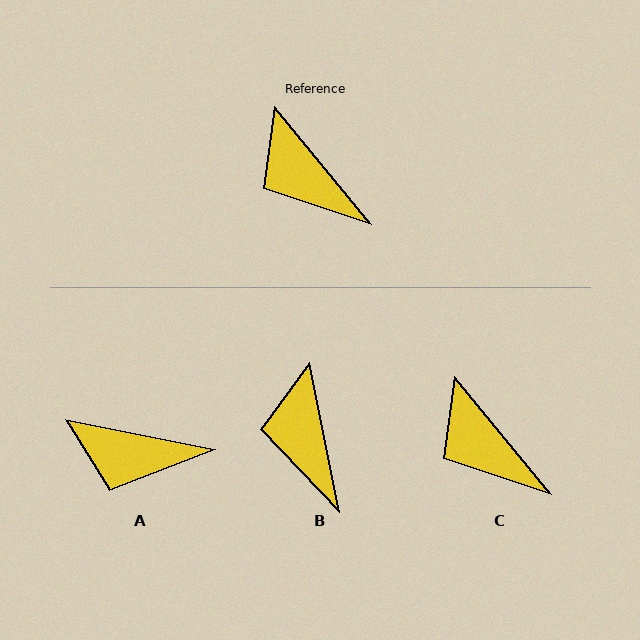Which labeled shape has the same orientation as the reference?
C.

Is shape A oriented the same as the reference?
No, it is off by about 40 degrees.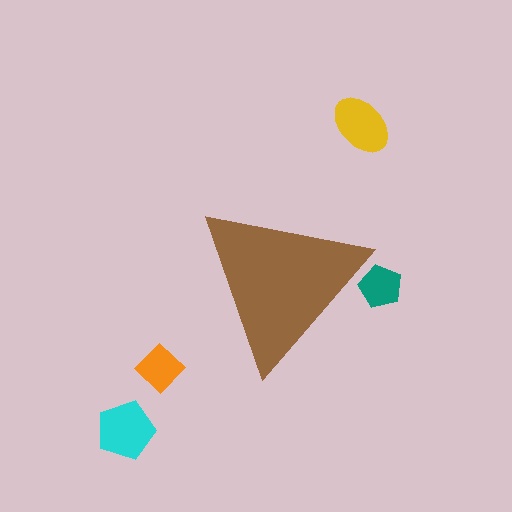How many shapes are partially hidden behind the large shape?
1 shape is partially hidden.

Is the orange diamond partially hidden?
No, the orange diamond is fully visible.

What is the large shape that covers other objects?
A brown triangle.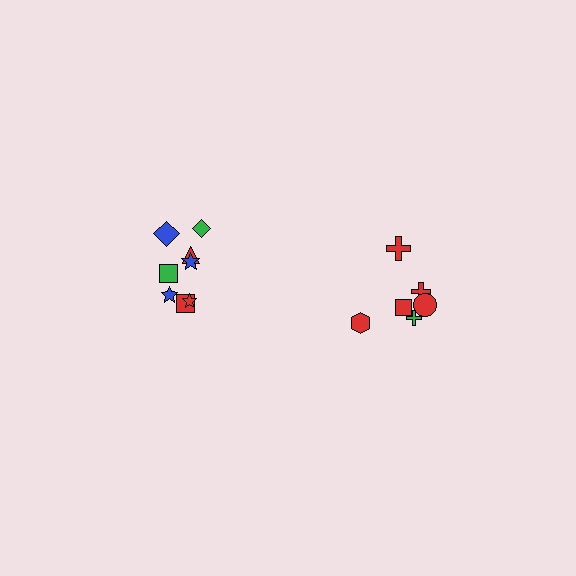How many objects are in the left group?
There are 8 objects.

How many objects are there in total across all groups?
There are 14 objects.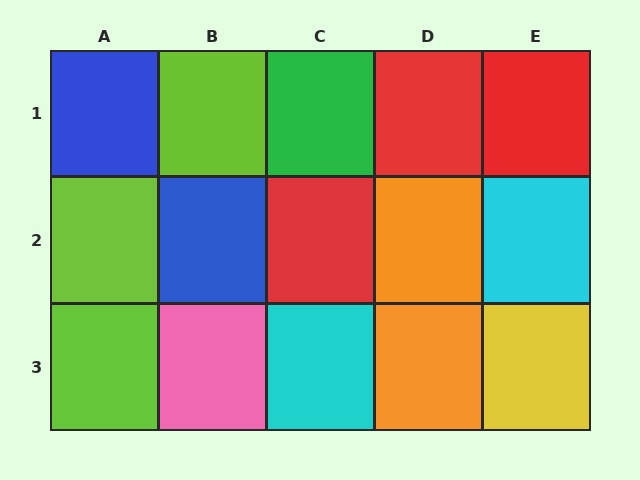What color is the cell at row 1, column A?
Blue.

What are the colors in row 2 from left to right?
Lime, blue, red, orange, cyan.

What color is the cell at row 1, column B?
Lime.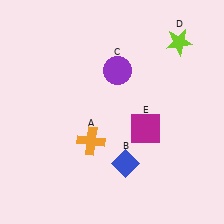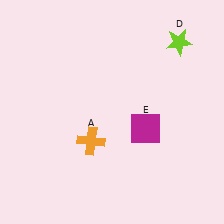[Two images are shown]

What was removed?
The purple circle (C), the blue diamond (B) were removed in Image 2.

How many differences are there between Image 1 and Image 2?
There are 2 differences between the two images.